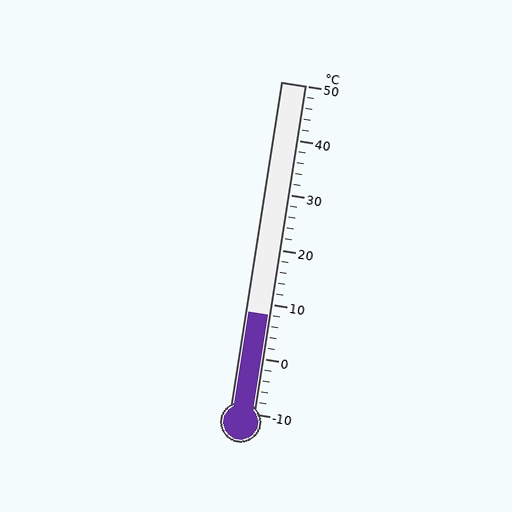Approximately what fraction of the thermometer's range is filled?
The thermometer is filled to approximately 30% of its range.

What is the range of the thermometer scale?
The thermometer scale ranges from -10°C to 50°C.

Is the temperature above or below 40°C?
The temperature is below 40°C.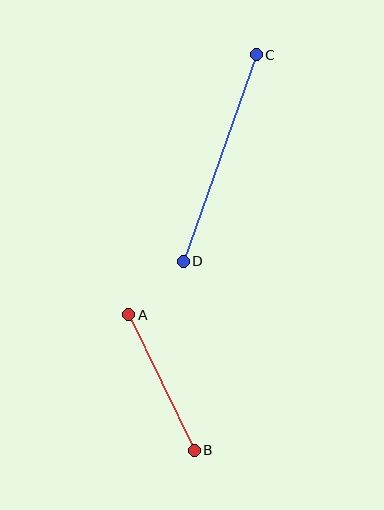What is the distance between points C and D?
The distance is approximately 219 pixels.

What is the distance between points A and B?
The distance is approximately 151 pixels.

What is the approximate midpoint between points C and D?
The midpoint is at approximately (220, 158) pixels.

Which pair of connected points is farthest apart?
Points C and D are farthest apart.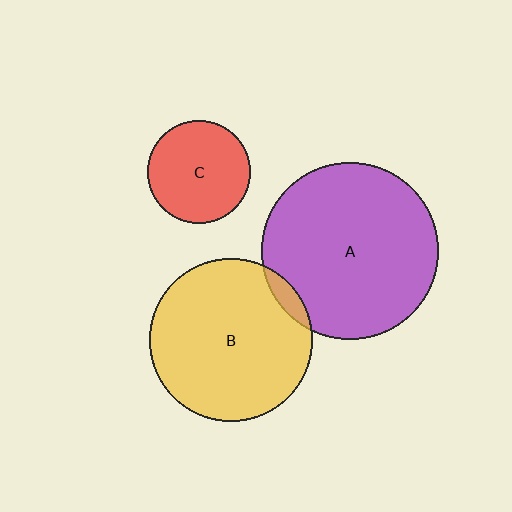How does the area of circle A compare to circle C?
Approximately 3.0 times.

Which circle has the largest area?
Circle A (purple).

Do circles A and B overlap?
Yes.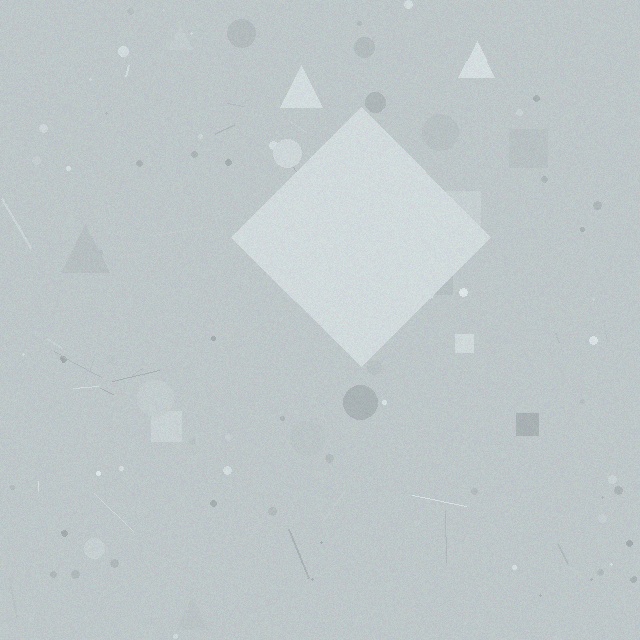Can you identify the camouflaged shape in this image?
The camouflaged shape is a diamond.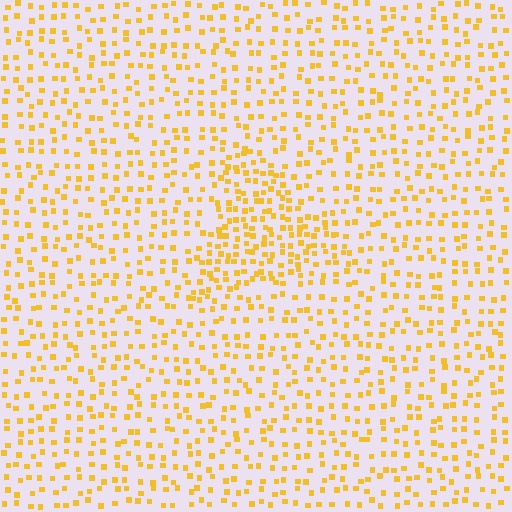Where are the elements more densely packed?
The elements are more densely packed inside the triangle boundary.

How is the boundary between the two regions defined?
The boundary is defined by a change in element density (approximately 1.9x ratio). All elements are the same color, size, and shape.